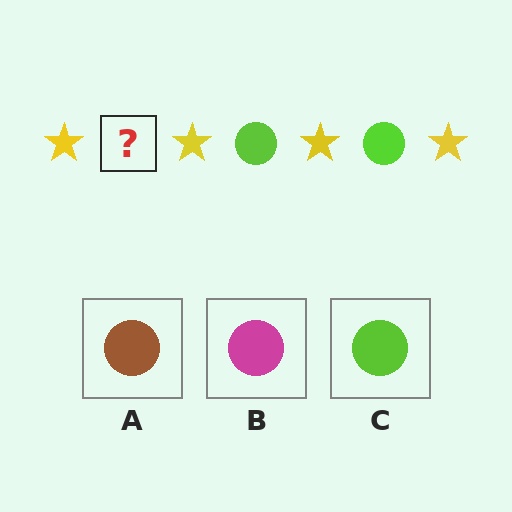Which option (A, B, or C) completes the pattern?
C.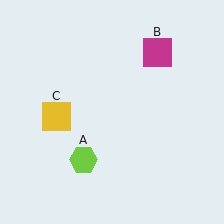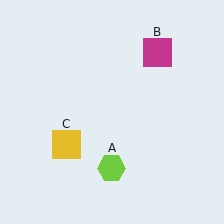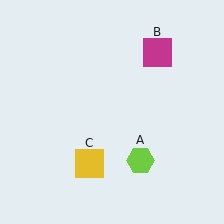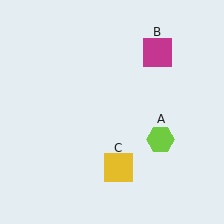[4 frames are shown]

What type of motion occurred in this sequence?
The lime hexagon (object A), yellow square (object C) rotated counterclockwise around the center of the scene.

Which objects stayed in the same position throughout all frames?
Magenta square (object B) remained stationary.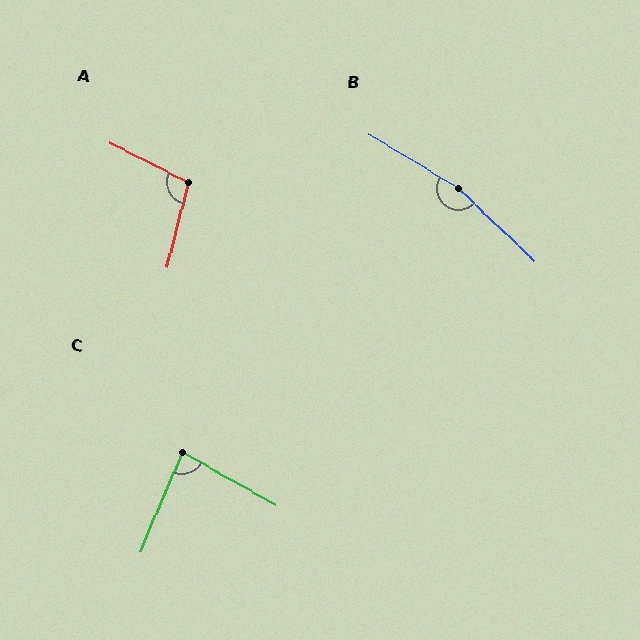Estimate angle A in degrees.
Approximately 102 degrees.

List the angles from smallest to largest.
C (83°), A (102°), B (168°).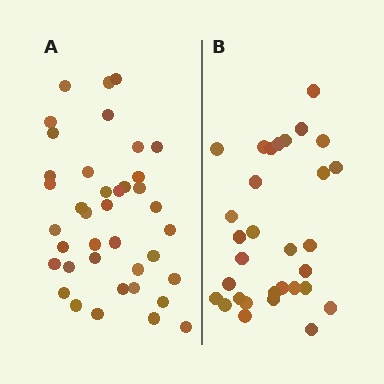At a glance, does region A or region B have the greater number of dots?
Region A (the left region) has more dots.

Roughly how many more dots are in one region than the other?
Region A has roughly 8 or so more dots than region B.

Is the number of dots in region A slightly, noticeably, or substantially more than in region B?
Region A has noticeably more, but not dramatically so. The ratio is roughly 1.3 to 1.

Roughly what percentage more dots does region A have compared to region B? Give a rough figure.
About 25% more.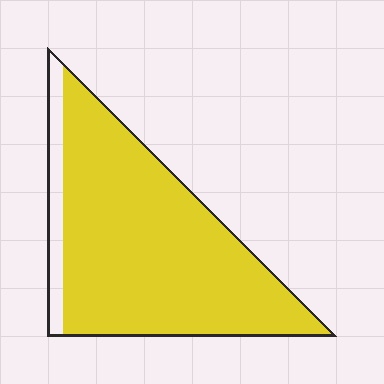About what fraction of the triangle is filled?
About nine tenths (9/10).